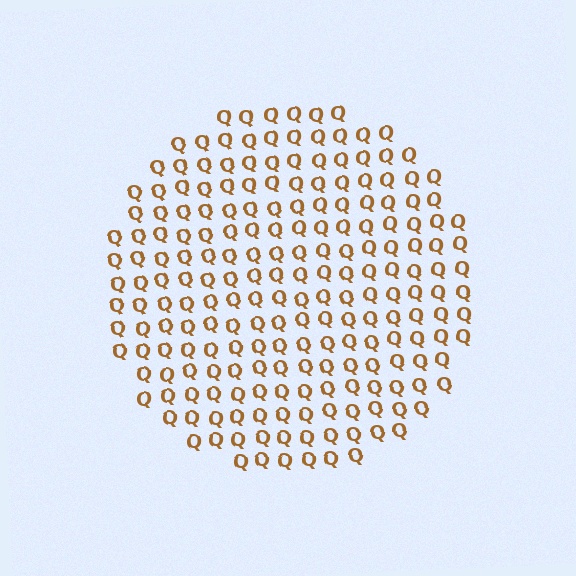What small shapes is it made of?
It is made of small letter Q's.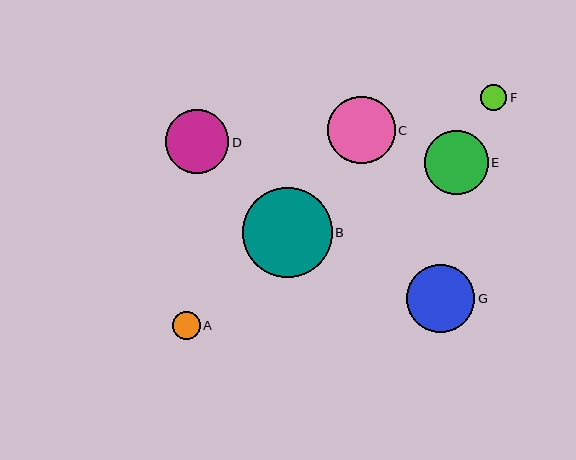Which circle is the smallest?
Circle F is the smallest with a size of approximately 26 pixels.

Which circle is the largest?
Circle B is the largest with a size of approximately 90 pixels.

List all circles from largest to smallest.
From largest to smallest: B, G, C, E, D, A, F.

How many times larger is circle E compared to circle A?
Circle E is approximately 2.3 times the size of circle A.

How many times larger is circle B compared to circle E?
Circle B is approximately 1.4 times the size of circle E.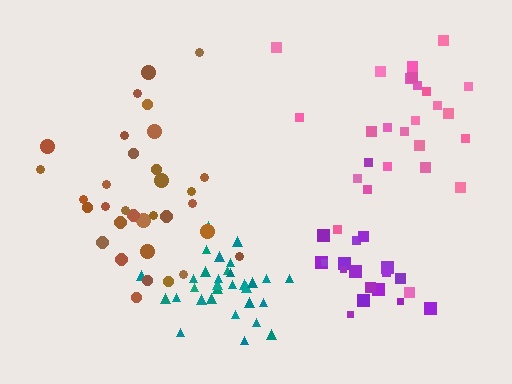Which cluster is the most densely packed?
Teal.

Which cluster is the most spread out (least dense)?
Pink.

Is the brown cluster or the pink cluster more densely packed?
Brown.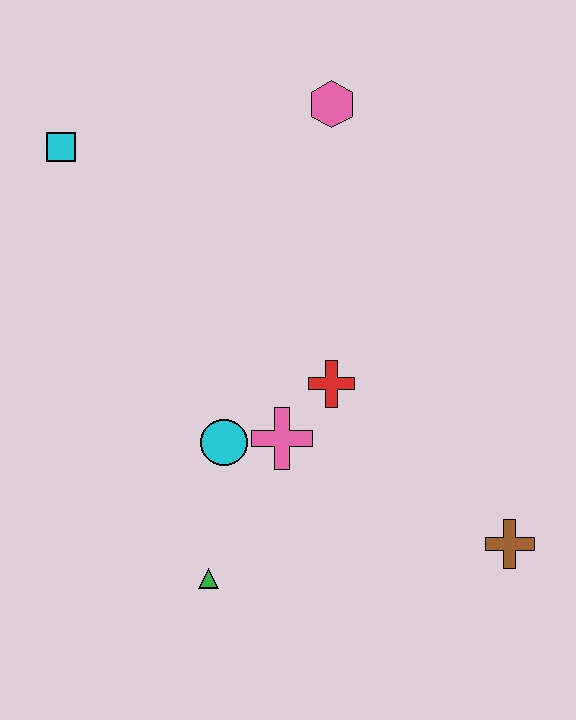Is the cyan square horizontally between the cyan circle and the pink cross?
No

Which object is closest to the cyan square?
The pink hexagon is closest to the cyan square.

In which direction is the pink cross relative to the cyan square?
The pink cross is below the cyan square.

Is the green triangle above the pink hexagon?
No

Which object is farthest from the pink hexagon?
The green triangle is farthest from the pink hexagon.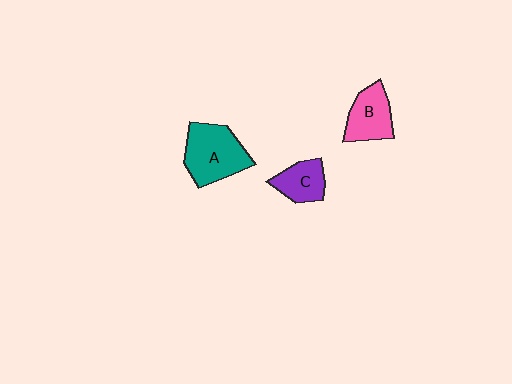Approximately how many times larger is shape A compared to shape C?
Approximately 1.7 times.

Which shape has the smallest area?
Shape C (purple).